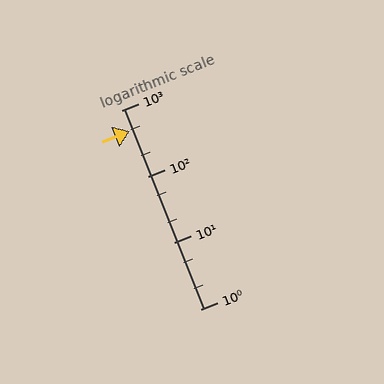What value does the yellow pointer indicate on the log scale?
The pointer indicates approximately 480.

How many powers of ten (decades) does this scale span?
The scale spans 3 decades, from 1 to 1000.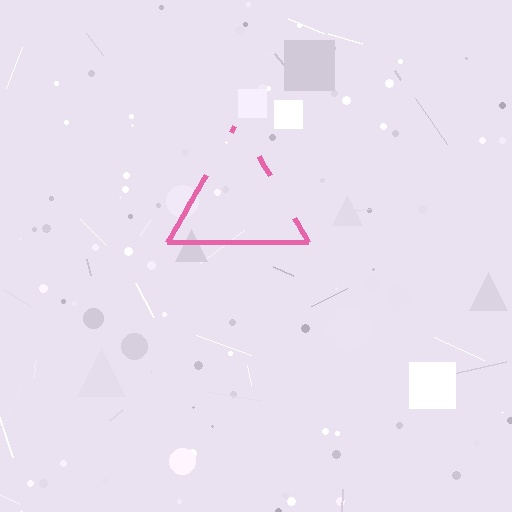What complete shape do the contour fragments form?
The contour fragments form a triangle.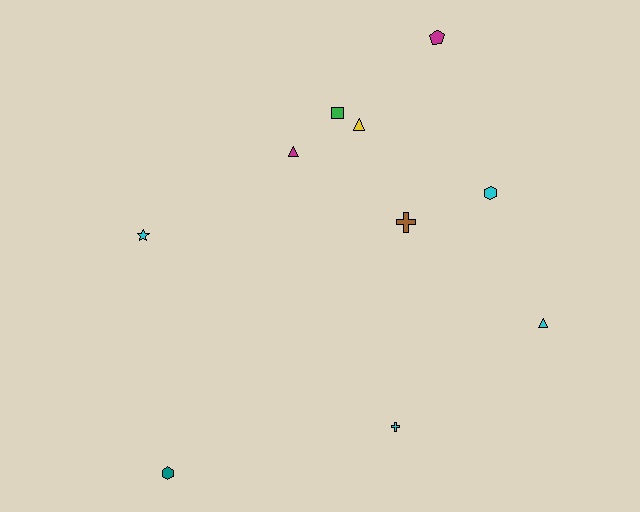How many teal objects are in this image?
There is 1 teal object.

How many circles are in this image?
There are no circles.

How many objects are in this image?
There are 10 objects.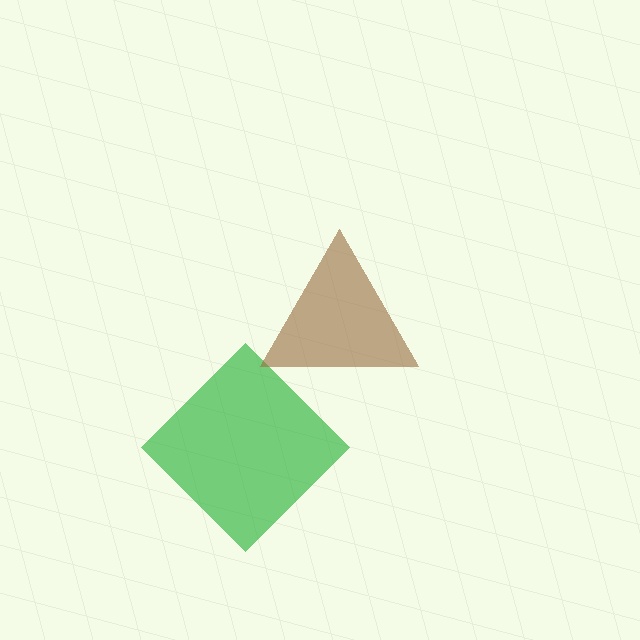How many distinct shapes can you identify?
There are 2 distinct shapes: a green diamond, a brown triangle.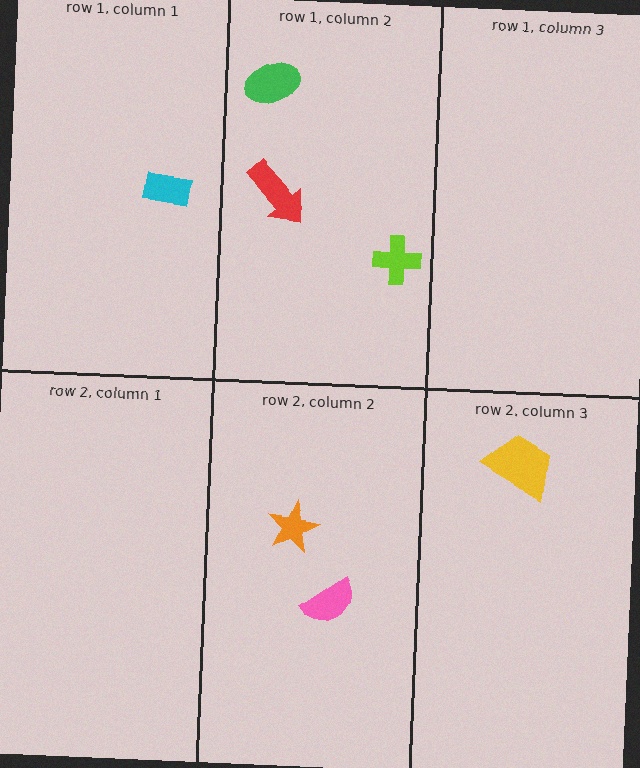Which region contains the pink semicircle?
The row 2, column 2 region.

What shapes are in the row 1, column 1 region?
The cyan rectangle.